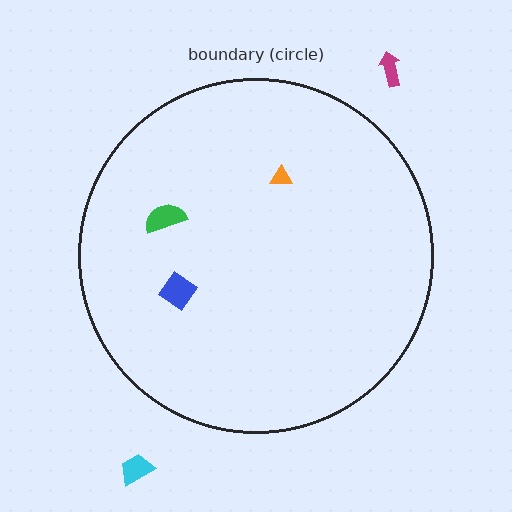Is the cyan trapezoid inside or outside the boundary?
Outside.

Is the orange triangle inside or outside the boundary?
Inside.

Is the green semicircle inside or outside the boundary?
Inside.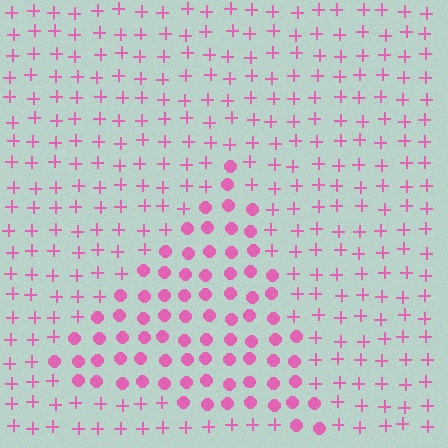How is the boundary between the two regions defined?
The boundary is defined by a change in element shape: circles inside vs. plus signs outside. All elements share the same color and spacing.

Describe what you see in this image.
The image is filled with small pink elements arranged in a uniform grid. A triangle-shaped region contains circles, while the surrounding area contains plus signs. The boundary is defined purely by the change in element shape.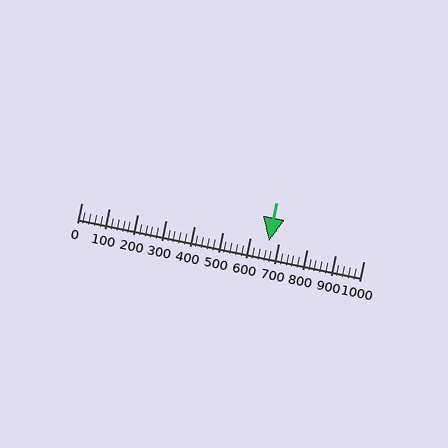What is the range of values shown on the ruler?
The ruler shows values from 0 to 1000.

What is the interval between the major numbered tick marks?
The major tick marks are spaced 100 units apart.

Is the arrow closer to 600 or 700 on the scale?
The arrow is closer to 700.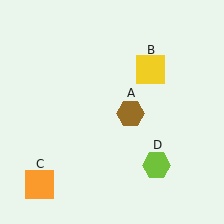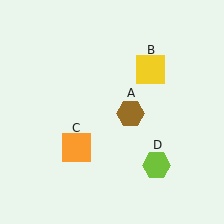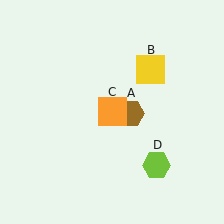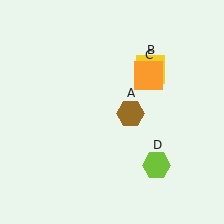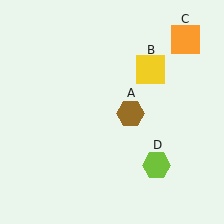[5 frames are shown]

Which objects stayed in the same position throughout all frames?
Brown hexagon (object A) and yellow square (object B) and lime hexagon (object D) remained stationary.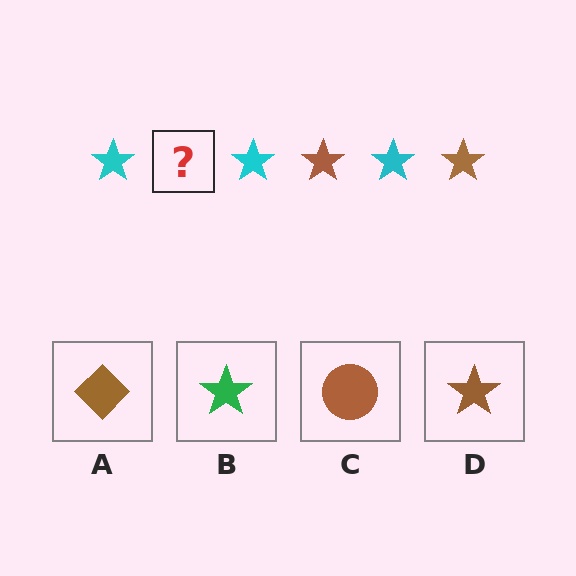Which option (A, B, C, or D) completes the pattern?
D.